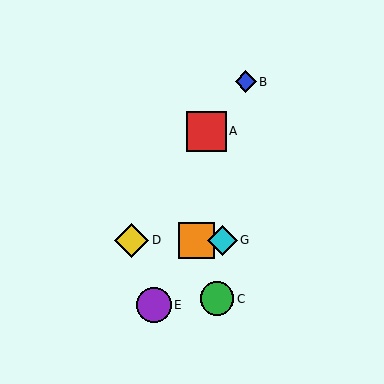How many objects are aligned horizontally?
3 objects (D, F, G) are aligned horizontally.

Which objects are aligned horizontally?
Objects D, F, G are aligned horizontally.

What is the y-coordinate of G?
Object G is at y≈240.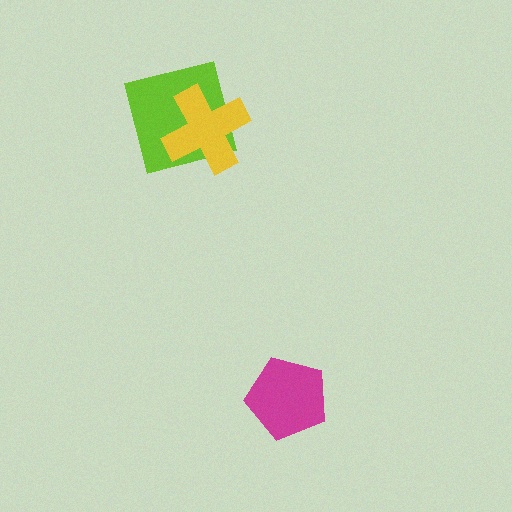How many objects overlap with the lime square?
1 object overlaps with the lime square.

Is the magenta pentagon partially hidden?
No, no other shape covers it.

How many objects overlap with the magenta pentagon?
0 objects overlap with the magenta pentagon.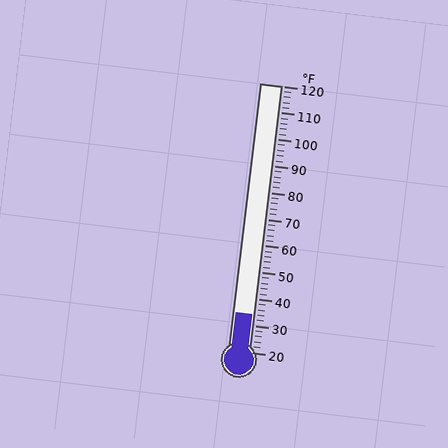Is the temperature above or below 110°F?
The temperature is below 110°F.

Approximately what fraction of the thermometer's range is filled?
The thermometer is filled to approximately 15% of its range.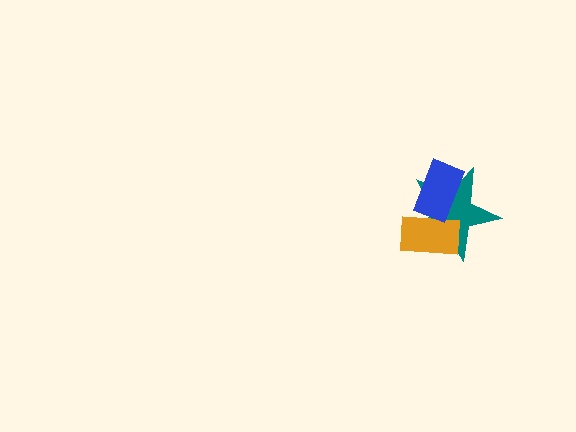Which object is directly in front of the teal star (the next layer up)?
The orange rectangle is directly in front of the teal star.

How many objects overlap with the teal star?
2 objects overlap with the teal star.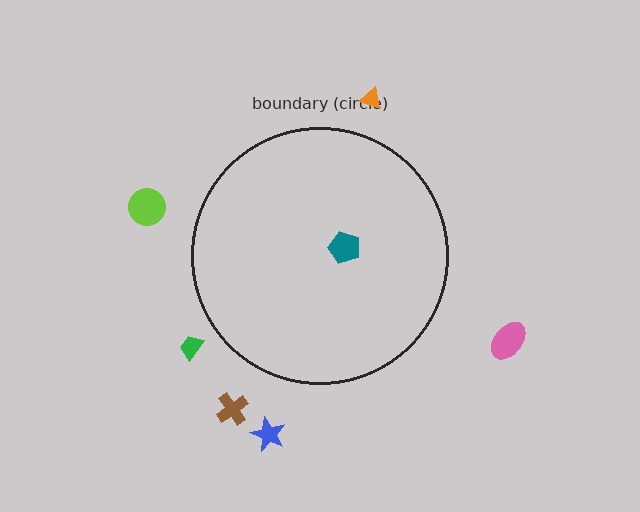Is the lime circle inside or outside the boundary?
Outside.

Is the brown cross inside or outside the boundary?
Outside.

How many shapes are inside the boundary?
1 inside, 6 outside.